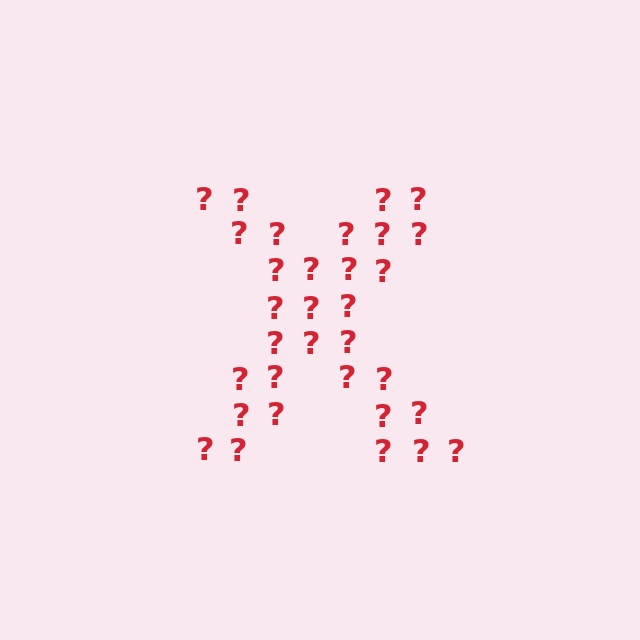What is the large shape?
The large shape is the letter X.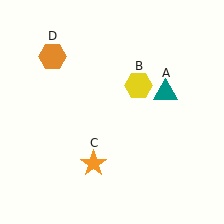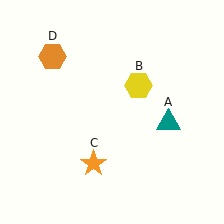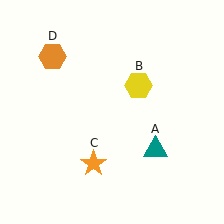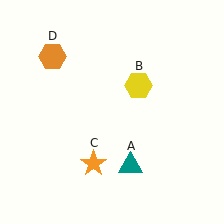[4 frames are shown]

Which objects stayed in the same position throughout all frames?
Yellow hexagon (object B) and orange star (object C) and orange hexagon (object D) remained stationary.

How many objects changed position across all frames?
1 object changed position: teal triangle (object A).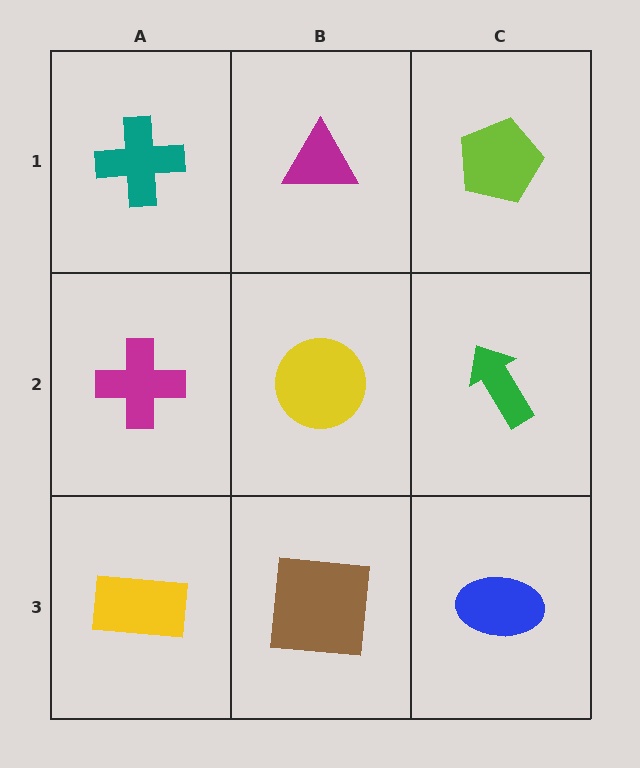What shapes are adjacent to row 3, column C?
A green arrow (row 2, column C), a brown square (row 3, column B).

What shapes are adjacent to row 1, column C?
A green arrow (row 2, column C), a magenta triangle (row 1, column B).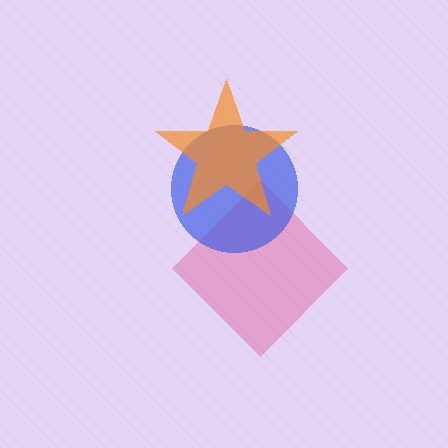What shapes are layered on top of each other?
The layered shapes are: a pink diamond, a blue circle, an orange star.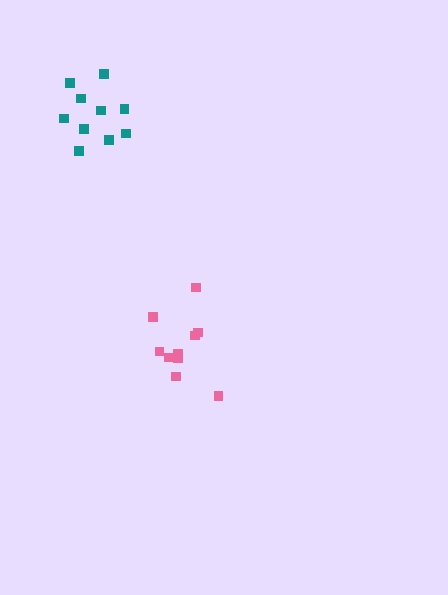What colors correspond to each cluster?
The clusters are colored: teal, pink.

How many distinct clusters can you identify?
There are 2 distinct clusters.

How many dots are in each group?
Group 1: 10 dots, Group 2: 10 dots (20 total).